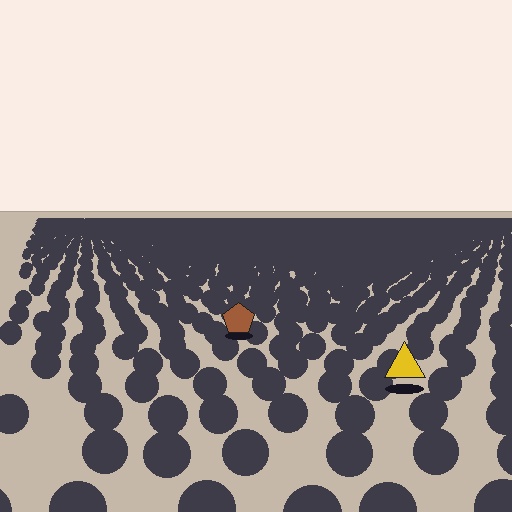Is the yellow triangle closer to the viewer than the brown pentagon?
Yes. The yellow triangle is closer — you can tell from the texture gradient: the ground texture is coarser near it.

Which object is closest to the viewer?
The yellow triangle is closest. The texture marks near it are larger and more spread out.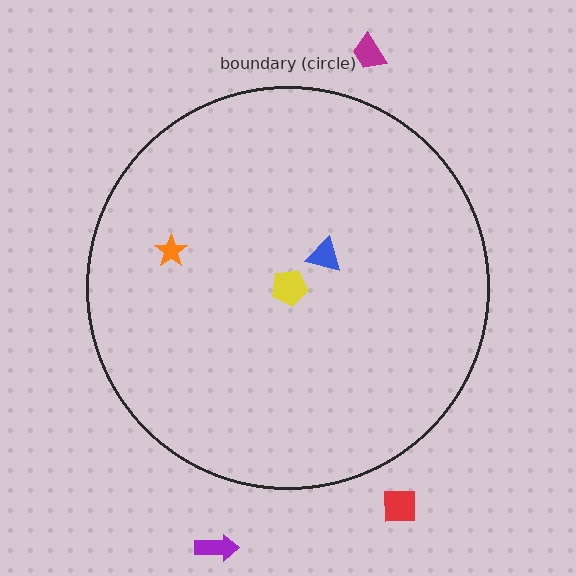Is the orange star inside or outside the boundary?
Inside.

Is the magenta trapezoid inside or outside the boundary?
Outside.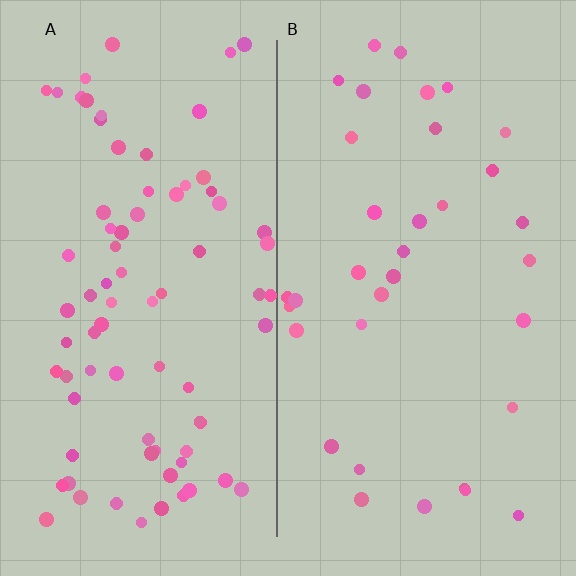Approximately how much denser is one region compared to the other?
Approximately 2.3× — region A over region B.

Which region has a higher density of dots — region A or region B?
A (the left).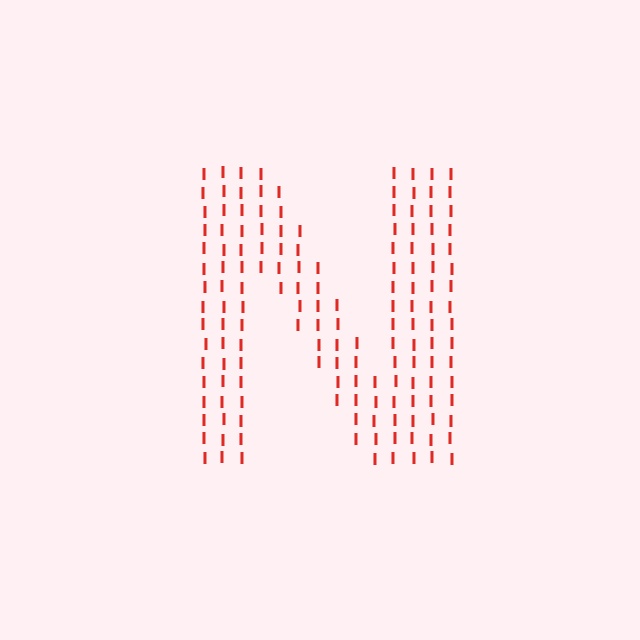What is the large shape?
The large shape is the letter N.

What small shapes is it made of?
It is made of small letter I's.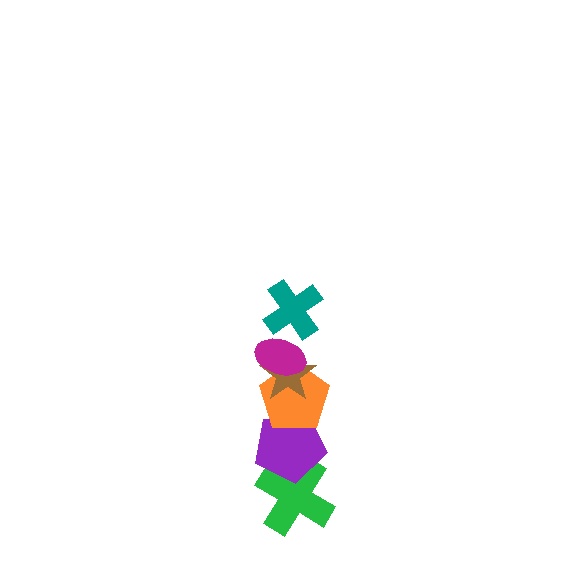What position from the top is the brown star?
The brown star is 3rd from the top.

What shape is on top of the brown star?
The magenta ellipse is on top of the brown star.